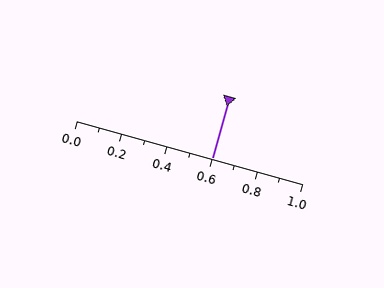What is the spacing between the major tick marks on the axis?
The major ticks are spaced 0.2 apart.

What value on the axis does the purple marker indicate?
The marker indicates approximately 0.6.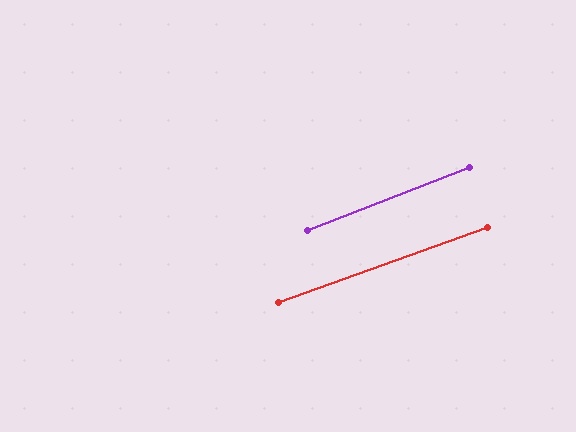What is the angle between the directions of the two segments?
Approximately 2 degrees.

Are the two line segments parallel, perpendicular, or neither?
Parallel — their directions differ by only 1.7°.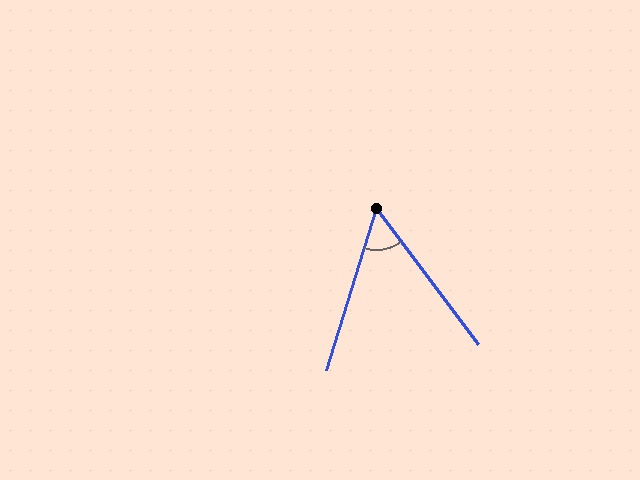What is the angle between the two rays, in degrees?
Approximately 54 degrees.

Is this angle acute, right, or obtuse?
It is acute.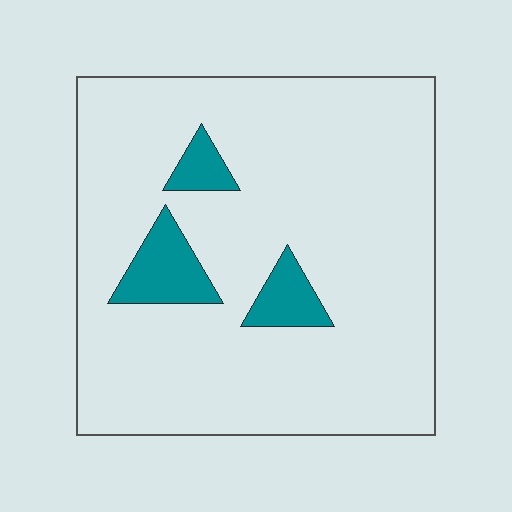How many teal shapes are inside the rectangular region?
3.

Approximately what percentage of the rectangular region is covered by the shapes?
Approximately 10%.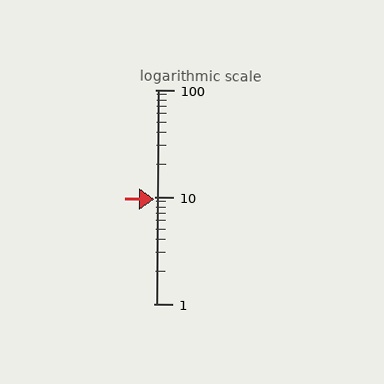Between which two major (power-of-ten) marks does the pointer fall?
The pointer is between 1 and 10.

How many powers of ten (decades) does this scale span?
The scale spans 2 decades, from 1 to 100.